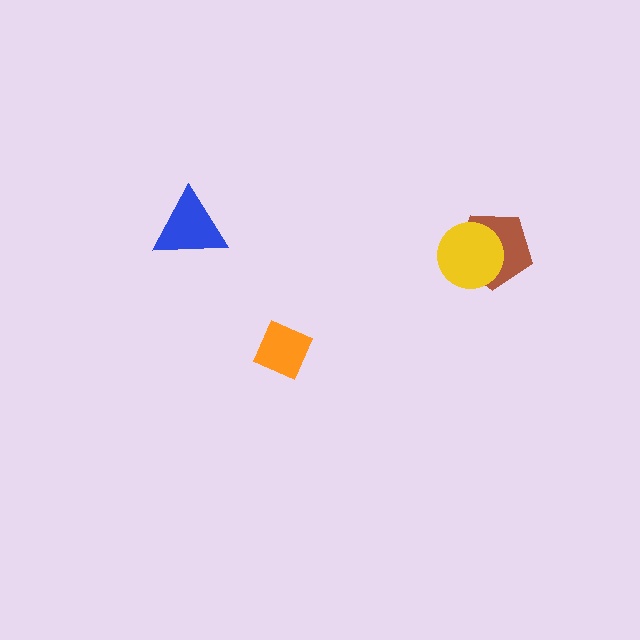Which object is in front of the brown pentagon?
The yellow circle is in front of the brown pentagon.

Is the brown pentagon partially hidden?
Yes, it is partially covered by another shape.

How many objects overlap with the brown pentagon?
1 object overlaps with the brown pentagon.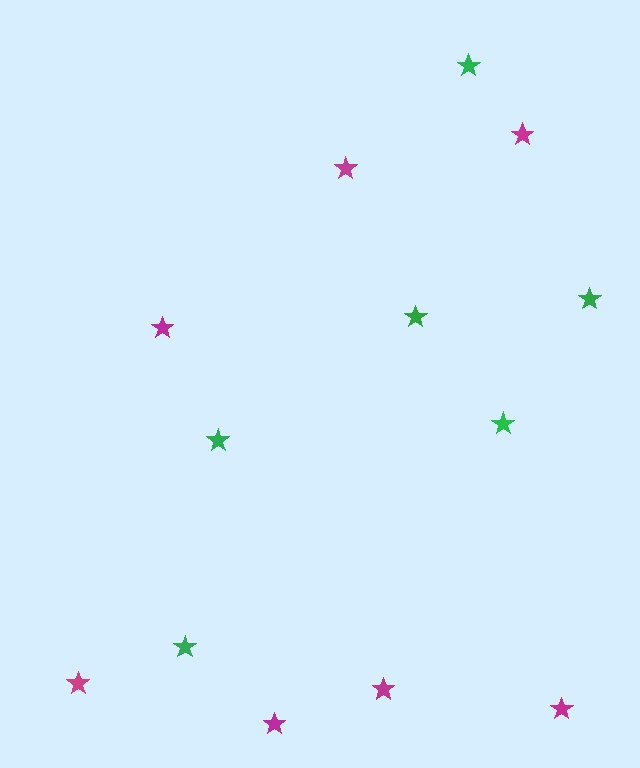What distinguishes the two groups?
There are 2 groups: one group of green stars (6) and one group of magenta stars (7).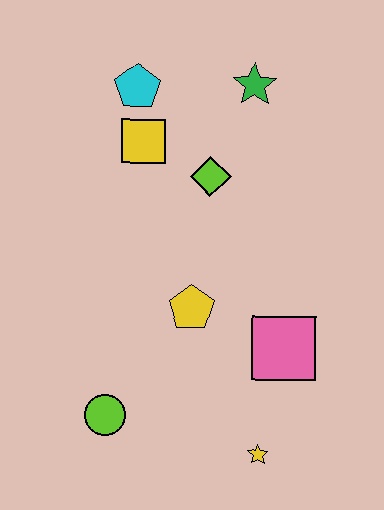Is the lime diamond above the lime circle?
Yes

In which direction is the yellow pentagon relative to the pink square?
The yellow pentagon is to the left of the pink square.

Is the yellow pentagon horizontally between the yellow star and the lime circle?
Yes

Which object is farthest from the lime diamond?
The yellow star is farthest from the lime diamond.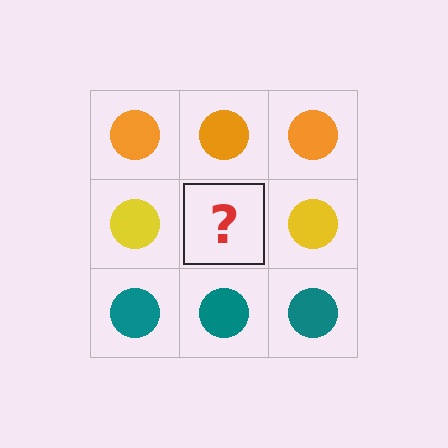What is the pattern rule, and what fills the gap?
The rule is that each row has a consistent color. The gap should be filled with a yellow circle.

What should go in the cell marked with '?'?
The missing cell should contain a yellow circle.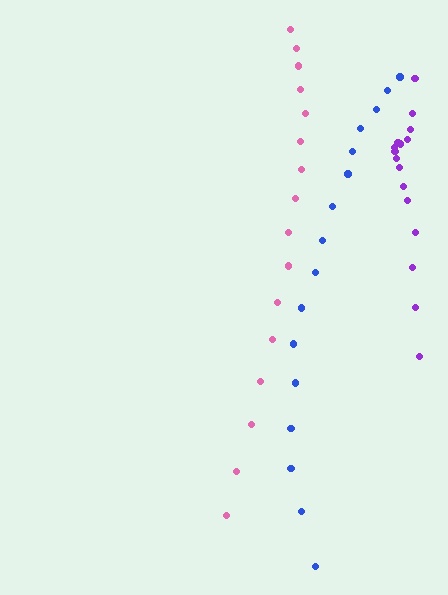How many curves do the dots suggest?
There are 3 distinct paths.